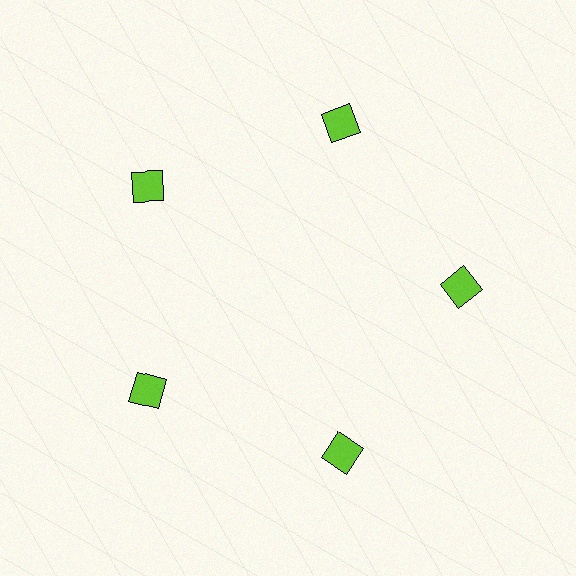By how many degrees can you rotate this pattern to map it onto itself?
The pattern maps onto itself every 72 degrees of rotation.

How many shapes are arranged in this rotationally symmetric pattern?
There are 5 shapes, arranged in 5 groups of 1.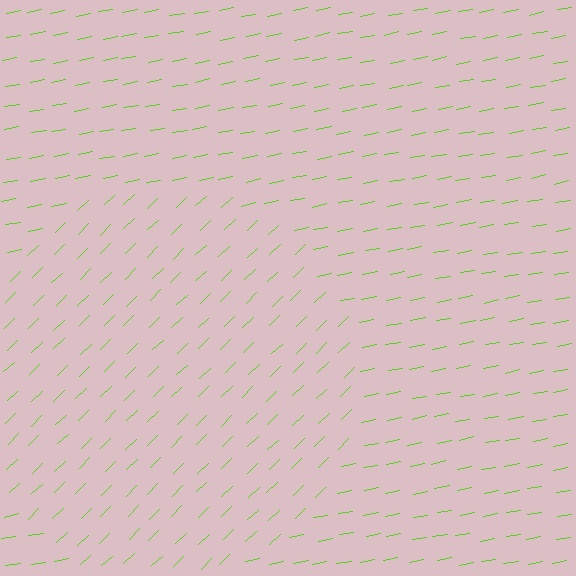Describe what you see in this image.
The image is filled with small lime line segments. A circle region in the image has lines oriented differently from the surrounding lines, creating a visible texture boundary.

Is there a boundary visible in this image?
Yes, there is a texture boundary formed by a change in line orientation.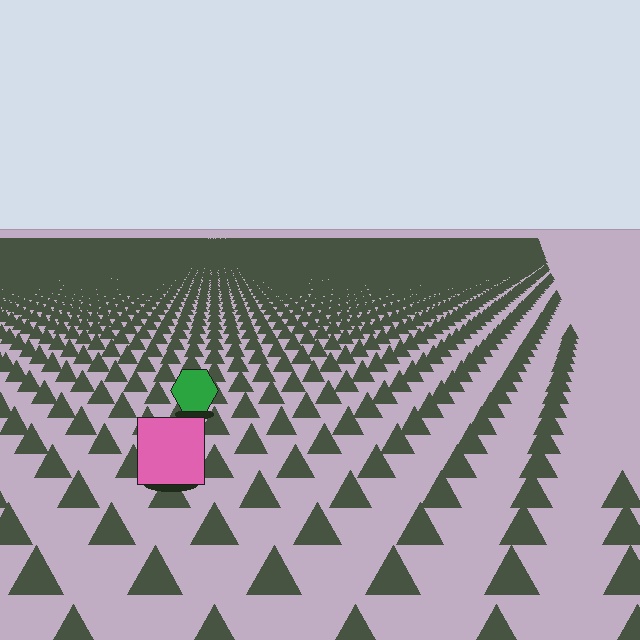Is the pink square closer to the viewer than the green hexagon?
Yes. The pink square is closer — you can tell from the texture gradient: the ground texture is coarser near it.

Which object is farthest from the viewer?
The green hexagon is farthest from the viewer. It appears smaller and the ground texture around it is denser.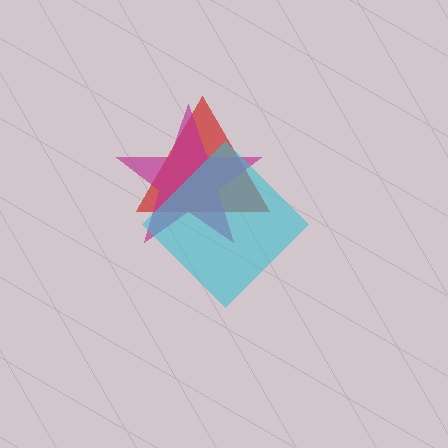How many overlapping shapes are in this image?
There are 3 overlapping shapes in the image.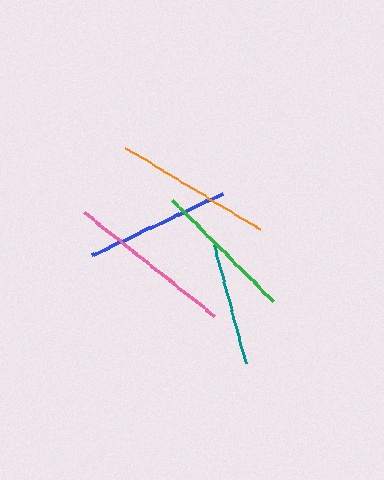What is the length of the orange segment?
The orange segment is approximately 158 pixels long.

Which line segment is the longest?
The pink line is the longest at approximately 167 pixels.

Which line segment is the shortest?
The teal line is the shortest at approximately 122 pixels.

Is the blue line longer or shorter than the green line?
The blue line is longer than the green line.